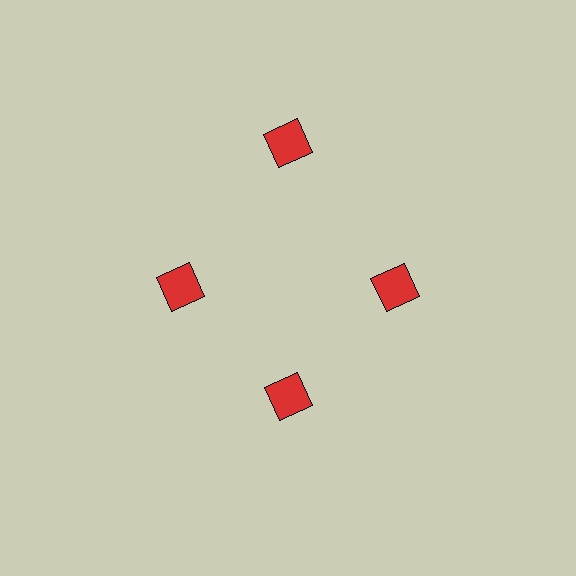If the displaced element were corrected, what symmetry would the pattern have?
It would have 4-fold rotational symmetry — the pattern would map onto itself every 90 degrees.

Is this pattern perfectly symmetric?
No. The 4 red squares are arranged in a ring, but one element near the 12 o'clock position is pushed outward from the center, breaking the 4-fold rotational symmetry.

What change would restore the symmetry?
The symmetry would be restored by moving it inward, back onto the ring so that all 4 squares sit at equal angles and equal distance from the center.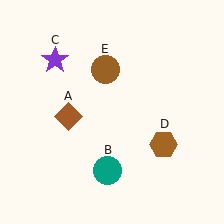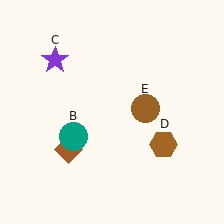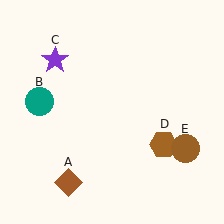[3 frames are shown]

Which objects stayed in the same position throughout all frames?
Purple star (object C) and brown hexagon (object D) remained stationary.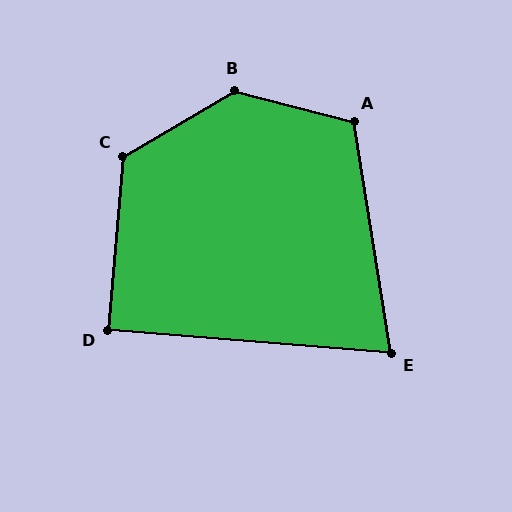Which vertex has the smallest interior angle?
E, at approximately 76 degrees.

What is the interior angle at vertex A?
Approximately 114 degrees (obtuse).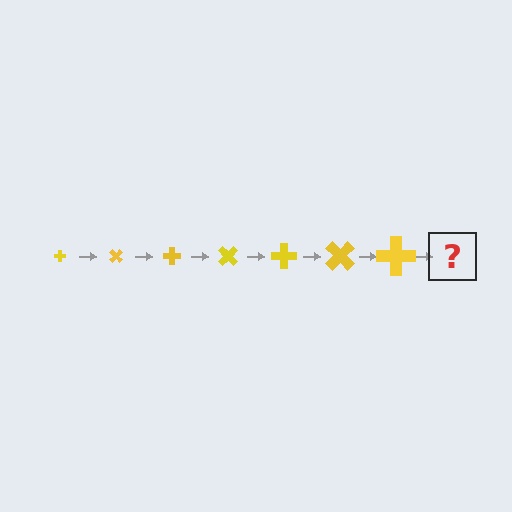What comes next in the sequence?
The next element should be a cross, larger than the previous one and rotated 315 degrees from the start.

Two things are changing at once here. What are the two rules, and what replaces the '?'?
The two rules are that the cross grows larger each step and it rotates 45 degrees each step. The '?' should be a cross, larger than the previous one and rotated 315 degrees from the start.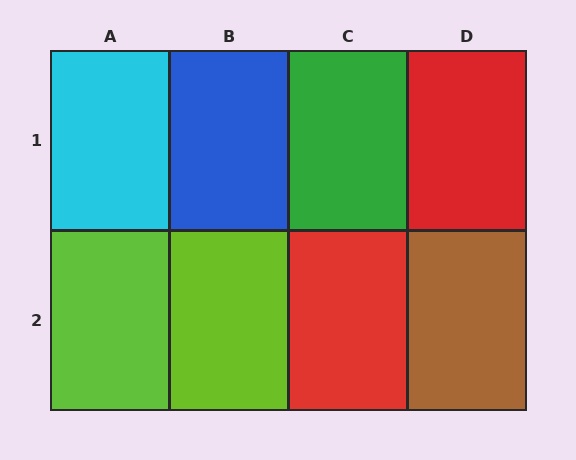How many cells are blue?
1 cell is blue.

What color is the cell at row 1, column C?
Green.